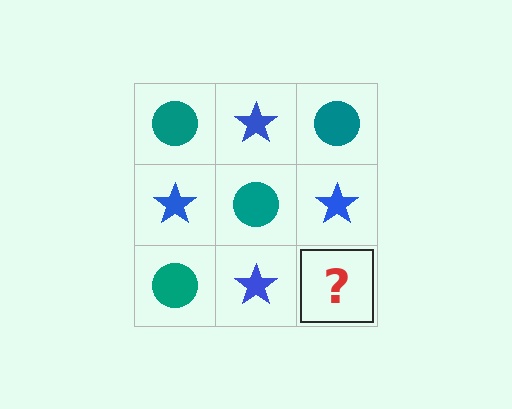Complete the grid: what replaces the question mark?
The question mark should be replaced with a teal circle.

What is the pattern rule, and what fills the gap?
The rule is that it alternates teal circle and blue star in a checkerboard pattern. The gap should be filled with a teal circle.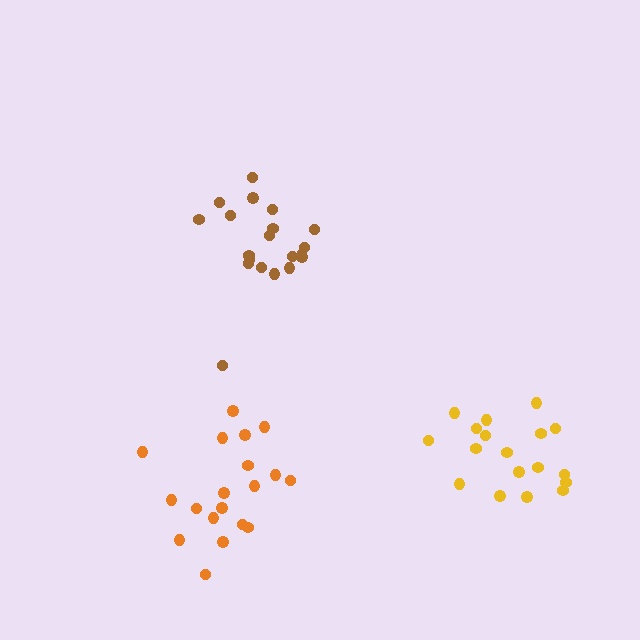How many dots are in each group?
Group 1: 20 dots, Group 2: 18 dots, Group 3: 19 dots (57 total).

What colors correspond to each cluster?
The clusters are colored: brown, yellow, orange.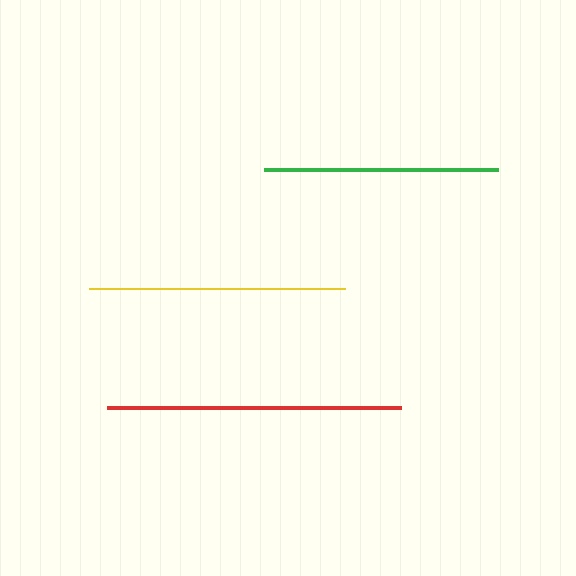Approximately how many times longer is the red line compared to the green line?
The red line is approximately 1.3 times the length of the green line.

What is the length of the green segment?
The green segment is approximately 234 pixels long.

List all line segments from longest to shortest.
From longest to shortest: red, yellow, green.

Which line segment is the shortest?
The green line is the shortest at approximately 234 pixels.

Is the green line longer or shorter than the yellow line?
The yellow line is longer than the green line.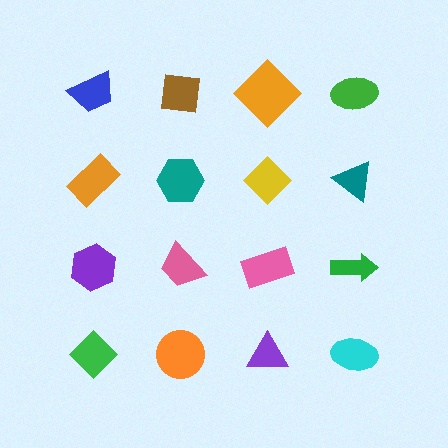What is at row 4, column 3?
A purple triangle.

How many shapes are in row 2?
4 shapes.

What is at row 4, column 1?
A green diamond.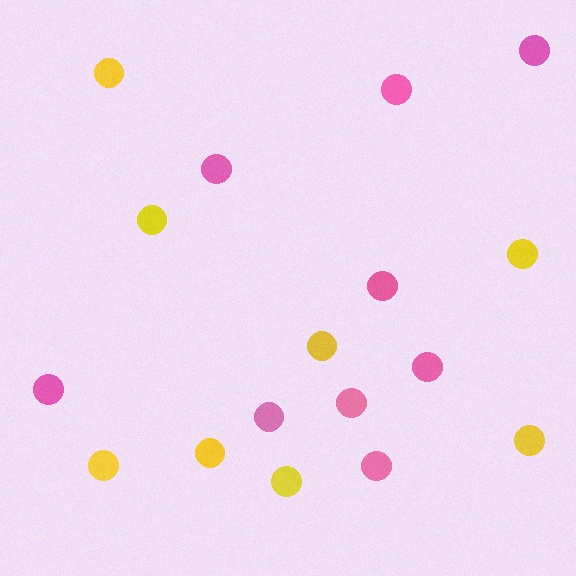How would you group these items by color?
There are 2 groups: one group of yellow circles (8) and one group of pink circles (9).